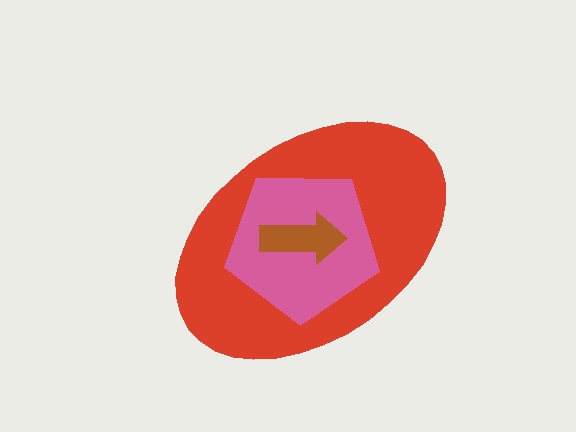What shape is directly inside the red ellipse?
The pink pentagon.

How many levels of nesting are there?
3.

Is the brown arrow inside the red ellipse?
Yes.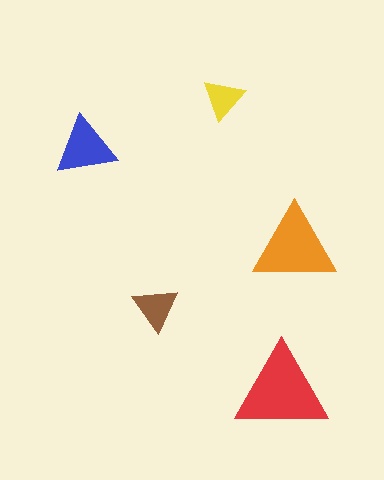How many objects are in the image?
There are 5 objects in the image.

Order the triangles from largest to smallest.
the red one, the orange one, the blue one, the brown one, the yellow one.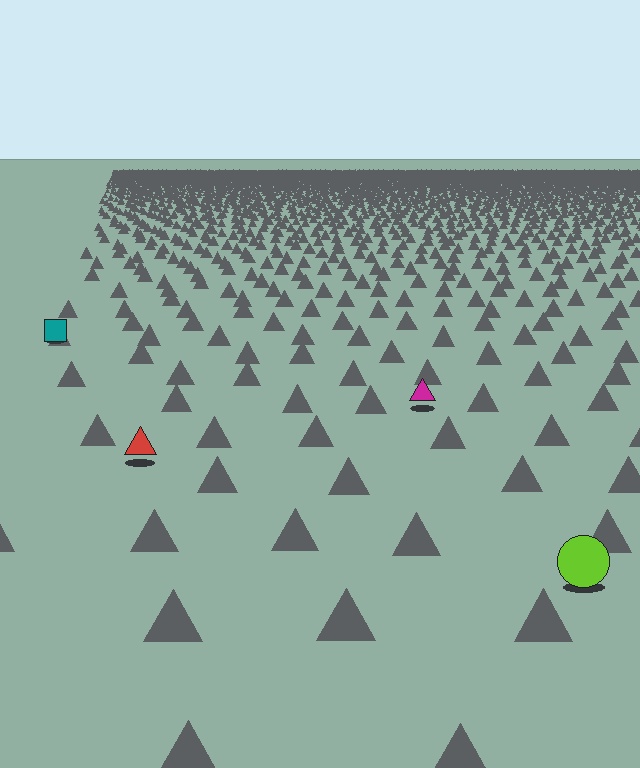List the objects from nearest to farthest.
From nearest to farthest: the lime circle, the red triangle, the magenta triangle, the teal square.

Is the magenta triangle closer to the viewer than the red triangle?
No. The red triangle is closer — you can tell from the texture gradient: the ground texture is coarser near it.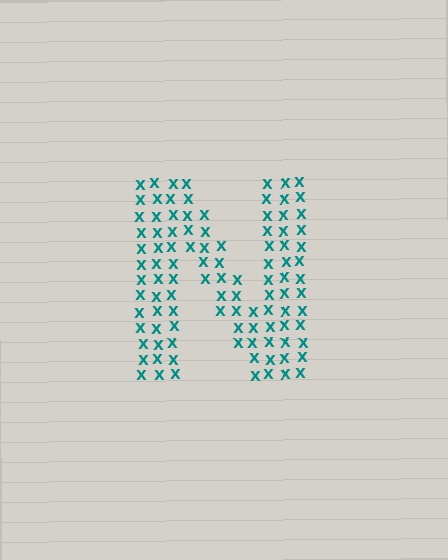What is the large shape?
The large shape is the letter N.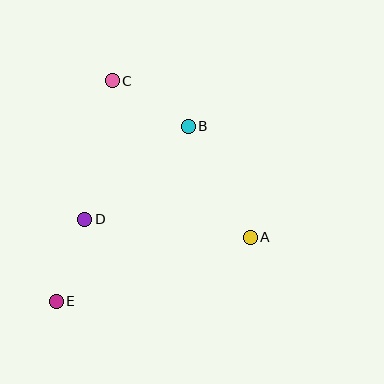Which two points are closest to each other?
Points D and E are closest to each other.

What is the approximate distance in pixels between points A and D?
The distance between A and D is approximately 167 pixels.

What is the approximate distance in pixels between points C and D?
The distance between C and D is approximately 141 pixels.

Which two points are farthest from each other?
Points C and E are farthest from each other.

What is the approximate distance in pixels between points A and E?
The distance between A and E is approximately 204 pixels.